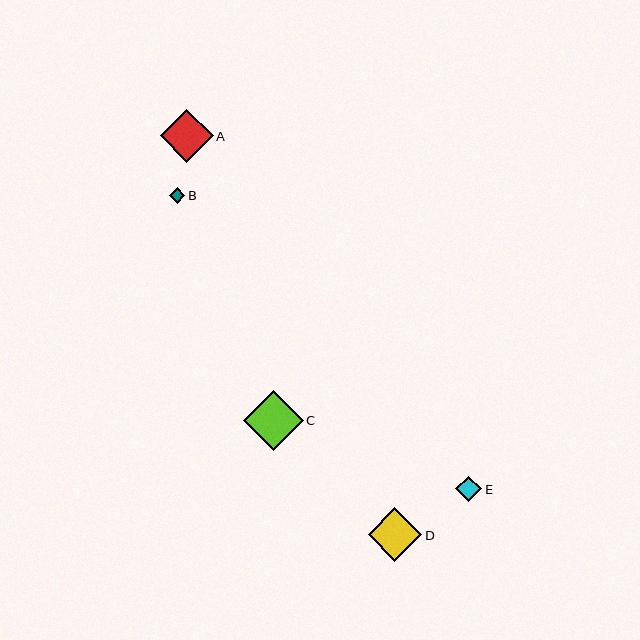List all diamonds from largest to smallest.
From largest to smallest: C, D, A, E, B.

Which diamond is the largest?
Diamond C is the largest with a size of approximately 60 pixels.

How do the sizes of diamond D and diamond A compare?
Diamond D and diamond A are approximately the same size.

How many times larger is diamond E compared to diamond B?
Diamond E is approximately 1.7 times the size of diamond B.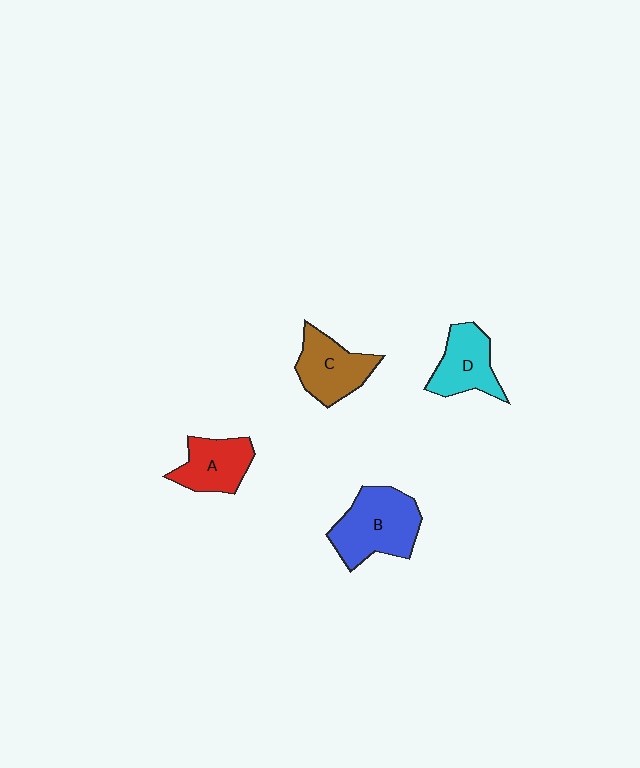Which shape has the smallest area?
Shape A (red).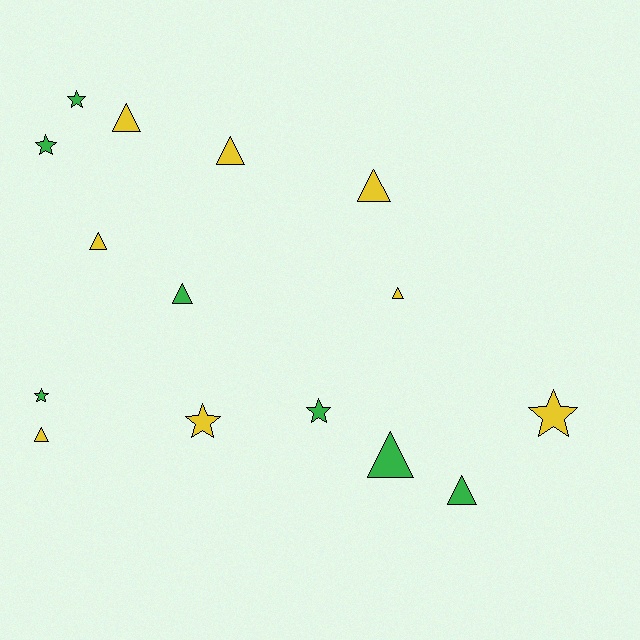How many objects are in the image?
There are 15 objects.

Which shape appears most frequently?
Triangle, with 9 objects.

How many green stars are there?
There are 4 green stars.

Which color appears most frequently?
Yellow, with 8 objects.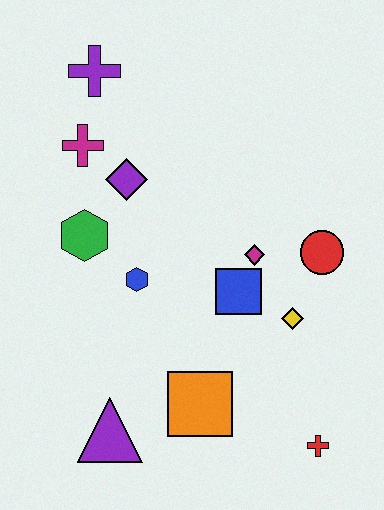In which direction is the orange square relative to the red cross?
The orange square is to the left of the red cross.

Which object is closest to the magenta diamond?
The blue square is closest to the magenta diamond.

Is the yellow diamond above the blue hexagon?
No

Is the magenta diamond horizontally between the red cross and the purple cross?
Yes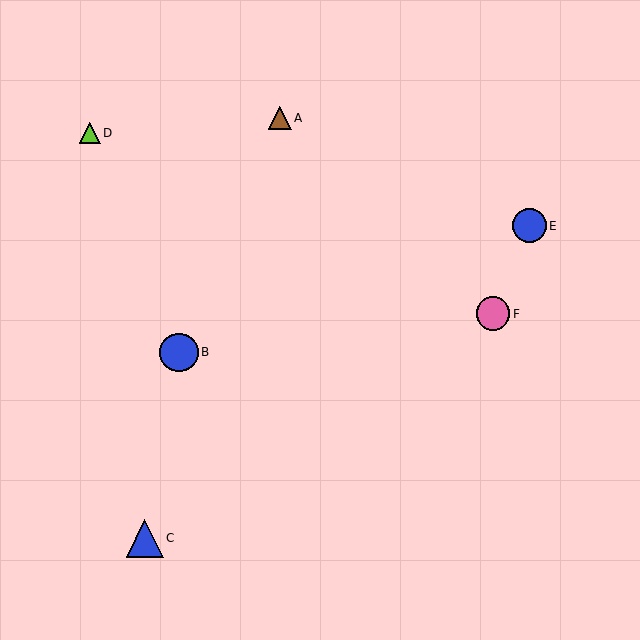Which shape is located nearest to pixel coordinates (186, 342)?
The blue circle (labeled B) at (179, 352) is nearest to that location.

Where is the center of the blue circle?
The center of the blue circle is at (529, 226).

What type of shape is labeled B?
Shape B is a blue circle.